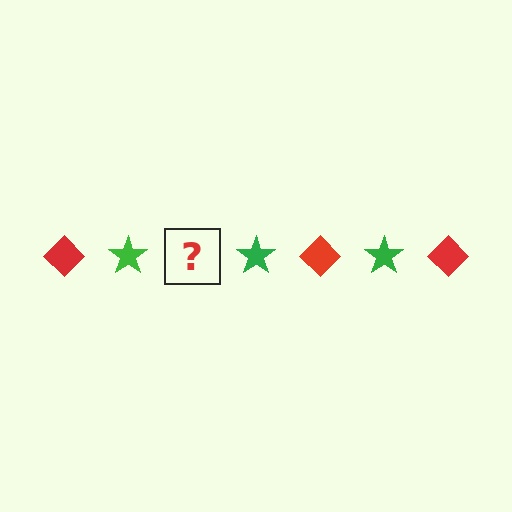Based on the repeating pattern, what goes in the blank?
The blank should be a red diamond.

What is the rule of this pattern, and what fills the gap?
The rule is that the pattern alternates between red diamond and green star. The gap should be filled with a red diamond.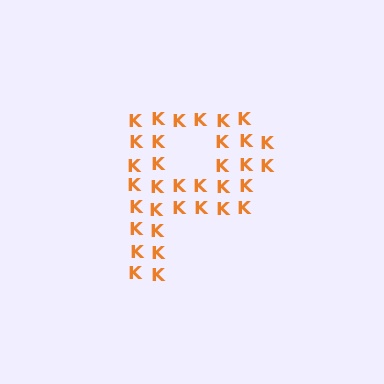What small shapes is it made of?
It is made of small letter K's.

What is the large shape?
The large shape is the letter P.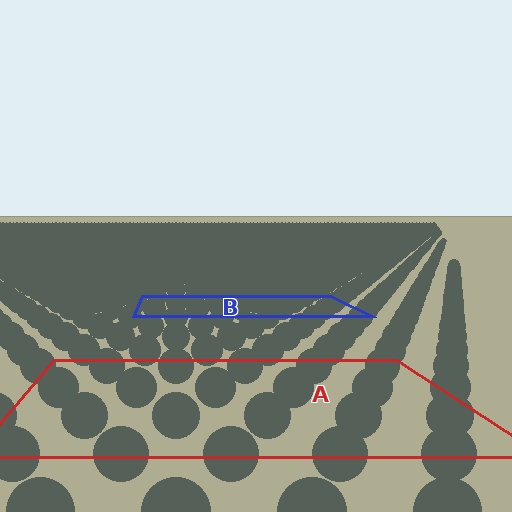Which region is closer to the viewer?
Region A is closer. The texture elements there are larger and more spread out.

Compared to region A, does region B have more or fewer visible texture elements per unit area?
Region B has more texture elements per unit area — they are packed more densely because it is farther away.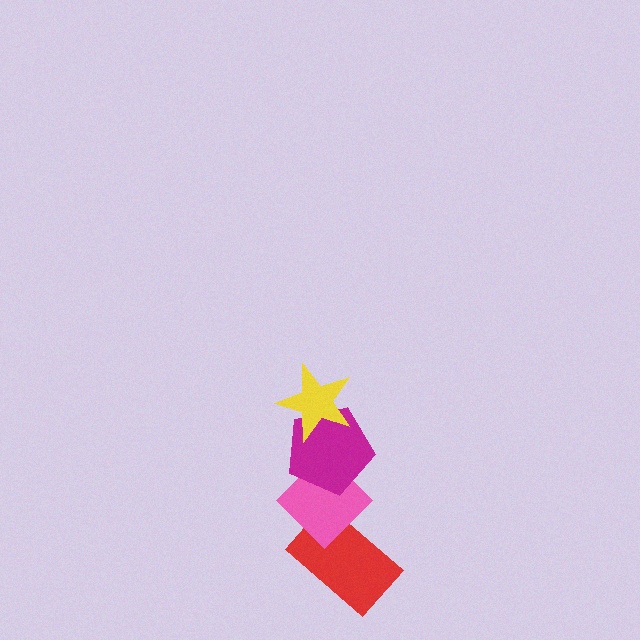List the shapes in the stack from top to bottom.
From top to bottom: the yellow star, the magenta pentagon, the pink diamond, the red rectangle.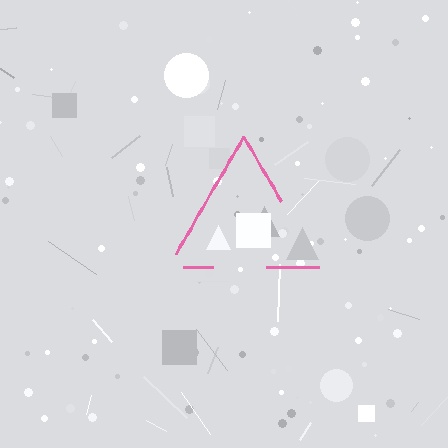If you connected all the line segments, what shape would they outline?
They would outline a triangle.